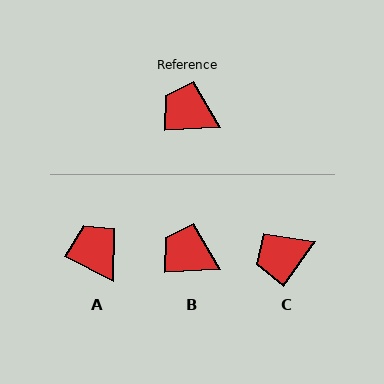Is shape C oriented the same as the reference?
No, it is off by about 51 degrees.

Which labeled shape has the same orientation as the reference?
B.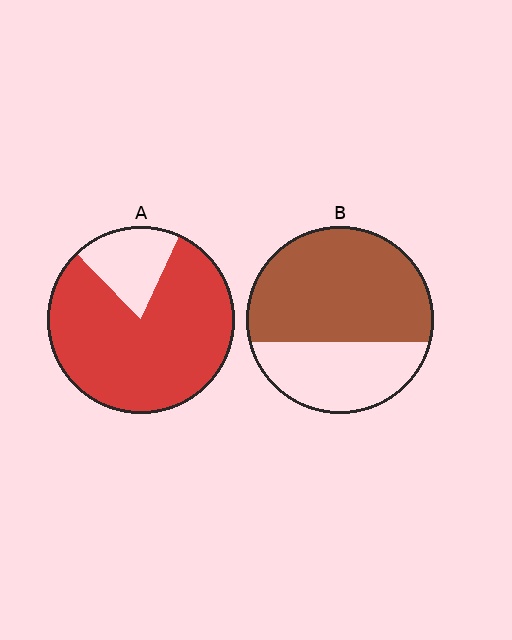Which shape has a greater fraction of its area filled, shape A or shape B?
Shape A.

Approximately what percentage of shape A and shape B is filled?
A is approximately 80% and B is approximately 65%.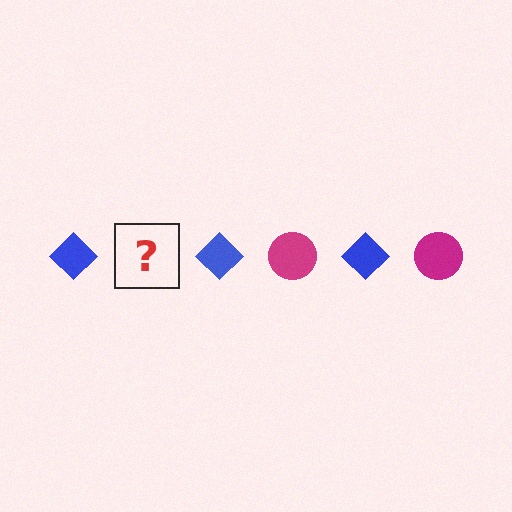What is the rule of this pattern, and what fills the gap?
The rule is that the pattern alternates between blue diamond and magenta circle. The gap should be filled with a magenta circle.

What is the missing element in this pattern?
The missing element is a magenta circle.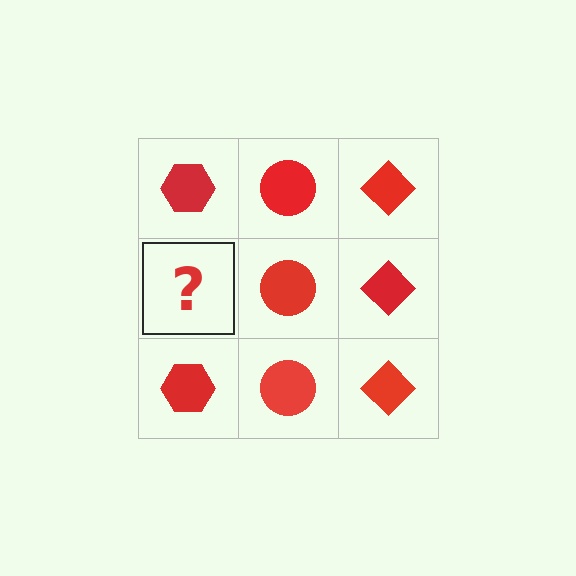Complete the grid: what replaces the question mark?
The question mark should be replaced with a red hexagon.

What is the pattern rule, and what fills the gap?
The rule is that each column has a consistent shape. The gap should be filled with a red hexagon.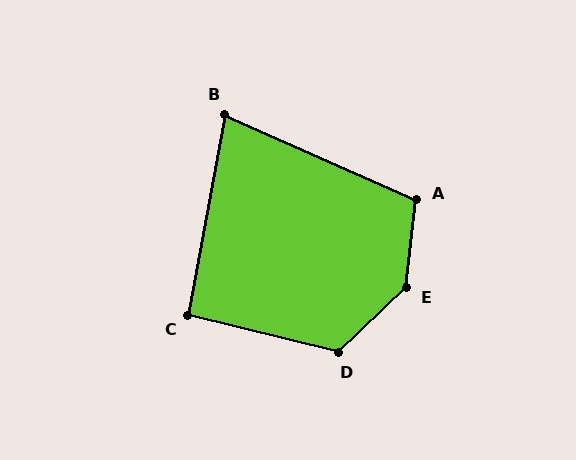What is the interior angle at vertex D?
Approximately 123 degrees (obtuse).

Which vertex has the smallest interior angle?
B, at approximately 76 degrees.